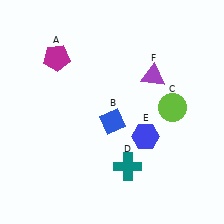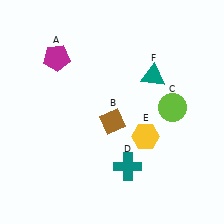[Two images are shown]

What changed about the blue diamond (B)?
In Image 1, B is blue. In Image 2, it changed to brown.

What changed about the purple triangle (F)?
In Image 1, F is purple. In Image 2, it changed to teal.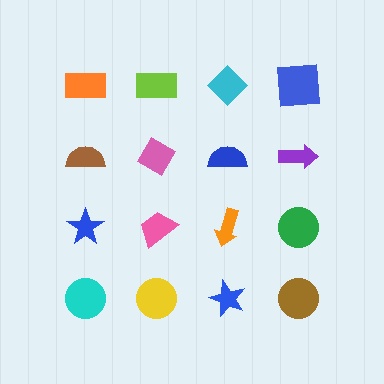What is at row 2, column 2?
A pink diamond.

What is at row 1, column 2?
A lime rectangle.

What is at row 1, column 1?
An orange rectangle.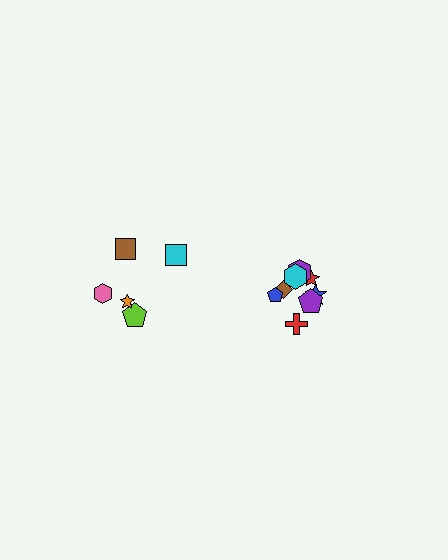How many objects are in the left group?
There are 5 objects.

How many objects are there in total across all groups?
There are 13 objects.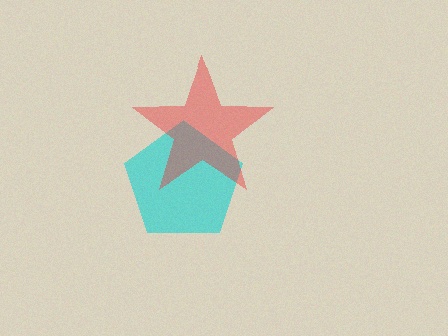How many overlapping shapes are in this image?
There are 2 overlapping shapes in the image.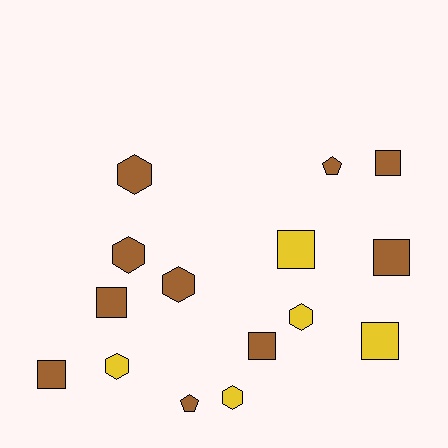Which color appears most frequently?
Brown, with 10 objects.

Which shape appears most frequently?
Square, with 7 objects.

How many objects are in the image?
There are 15 objects.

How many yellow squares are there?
There are 2 yellow squares.